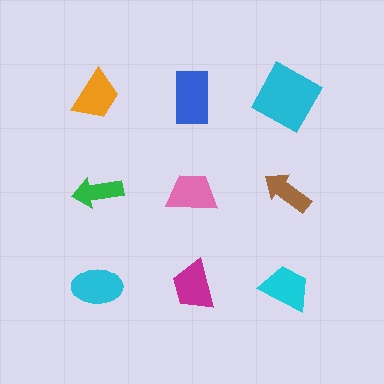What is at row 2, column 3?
A brown arrow.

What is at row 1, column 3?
A cyan square.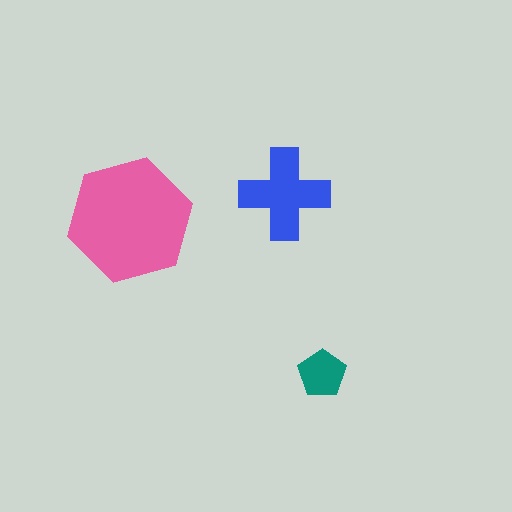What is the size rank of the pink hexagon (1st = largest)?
1st.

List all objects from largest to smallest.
The pink hexagon, the blue cross, the teal pentagon.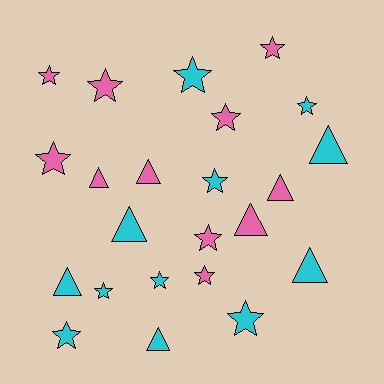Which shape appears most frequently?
Star, with 14 objects.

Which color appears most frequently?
Cyan, with 12 objects.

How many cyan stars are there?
There are 7 cyan stars.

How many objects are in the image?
There are 23 objects.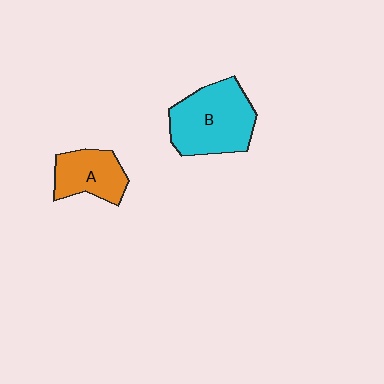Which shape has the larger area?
Shape B (cyan).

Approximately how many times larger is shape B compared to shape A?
Approximately 1.6 times.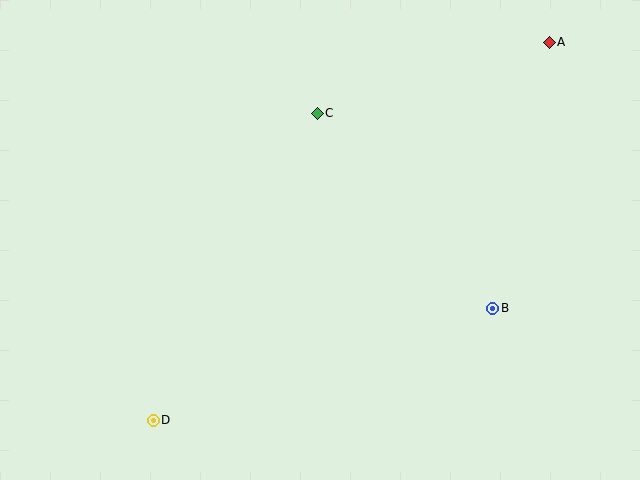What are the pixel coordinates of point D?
Point D is at (153, 420).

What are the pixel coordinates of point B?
Point B is at (493, 308).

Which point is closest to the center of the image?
Point C at (317, 113) is closest to the center.